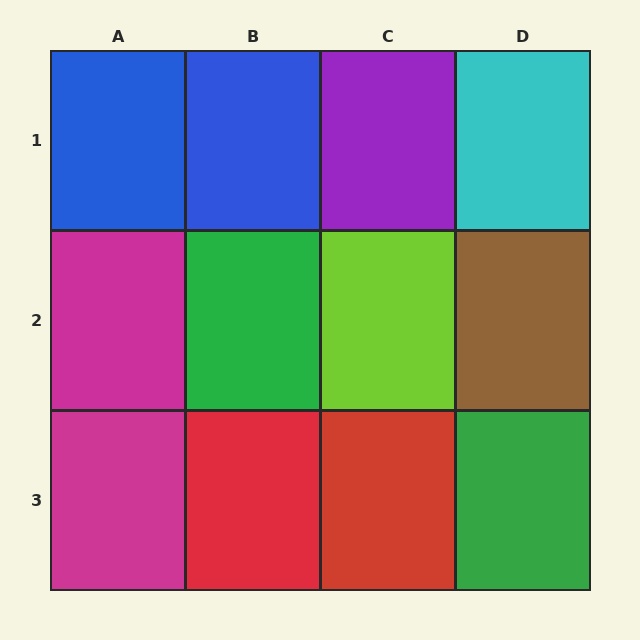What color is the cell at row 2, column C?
Lime.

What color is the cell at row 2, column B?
Green.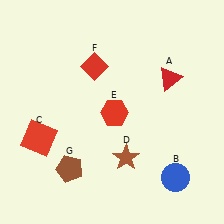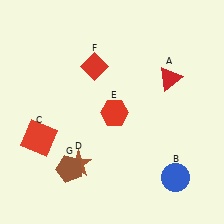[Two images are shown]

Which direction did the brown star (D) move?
The brown star (D) moved left.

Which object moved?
The brown star (D) moved left.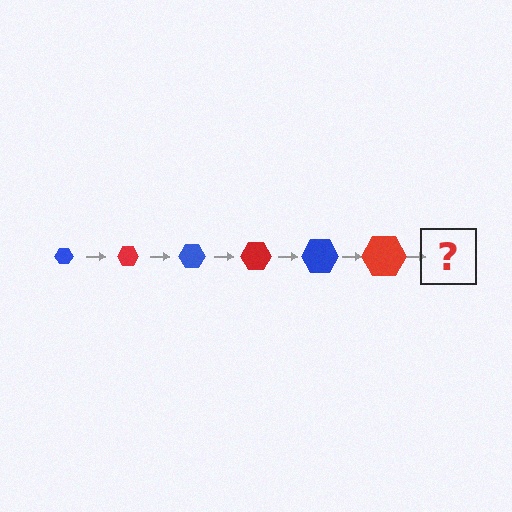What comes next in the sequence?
The next element should be a blue hexagon, larger than the previous one.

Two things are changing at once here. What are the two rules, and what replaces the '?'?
The two rules are that the hexagon grows larger each step and the color cycles through blue and red. The '?' should be a blue hexagon, larger than the previous one.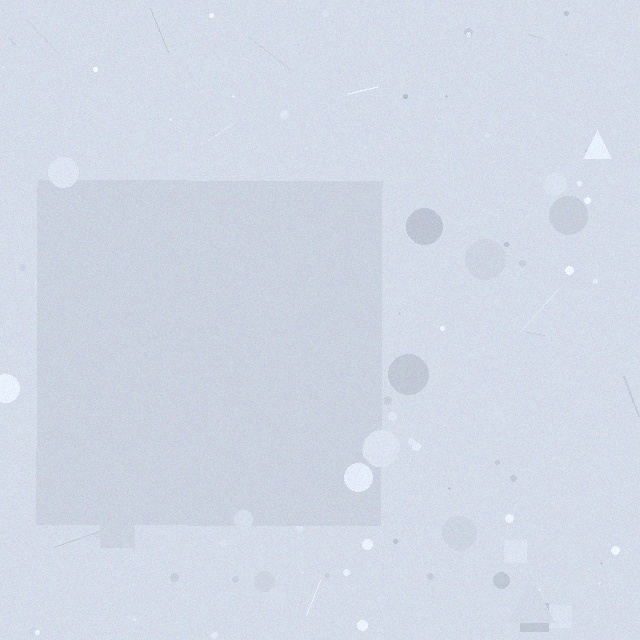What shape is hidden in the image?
A square is hidden in the image.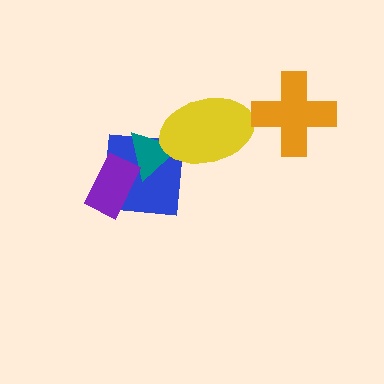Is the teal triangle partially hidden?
Yes, it is partially covered by another shape.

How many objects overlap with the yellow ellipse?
1 object overlaps with the yellow ellipse.